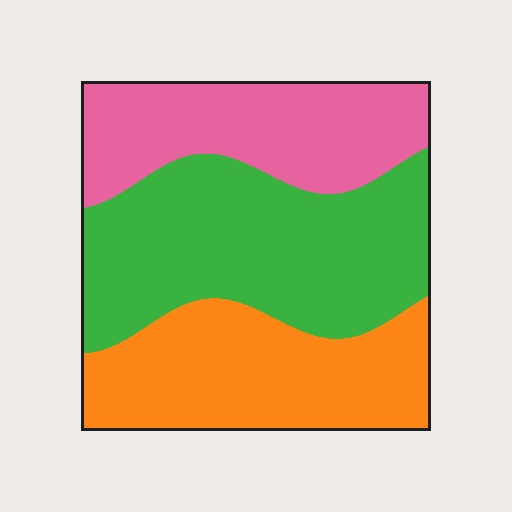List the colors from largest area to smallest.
From largest to smallest: green, orange, pink.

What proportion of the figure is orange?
Orange takes up about one third (1/3) of the figure.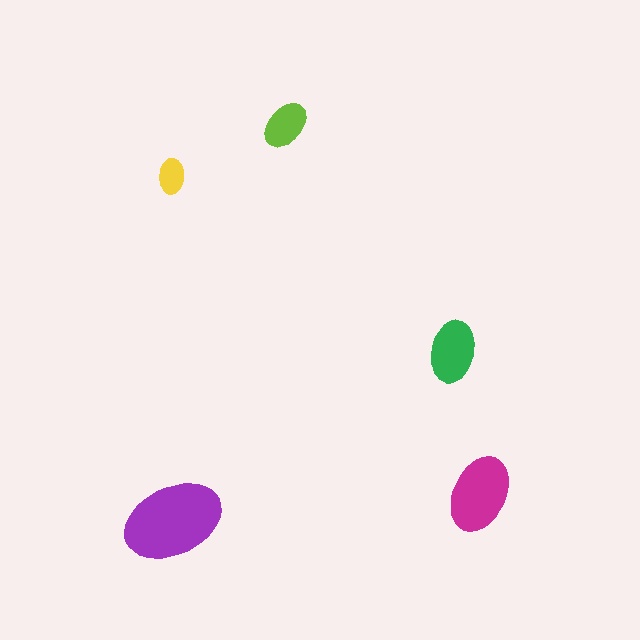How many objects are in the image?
There are 5 objects in the image.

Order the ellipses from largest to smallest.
the purple one, the magenta one, the green one, the lime one, the yellow one.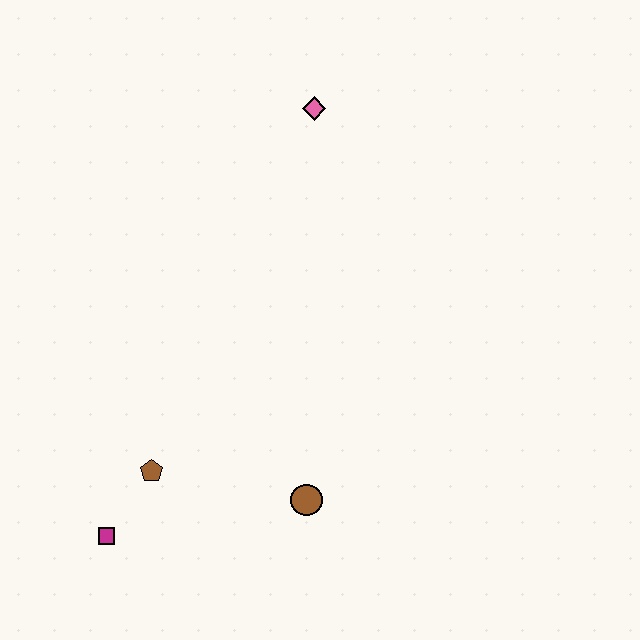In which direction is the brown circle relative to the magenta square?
The brown circle is to the right of the magenta square.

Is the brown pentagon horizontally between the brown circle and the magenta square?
Yes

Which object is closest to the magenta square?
The brown pentagon is closest to the magenta square.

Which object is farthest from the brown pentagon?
The pink diamond is farthest from the brown pentagon.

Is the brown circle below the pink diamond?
Yes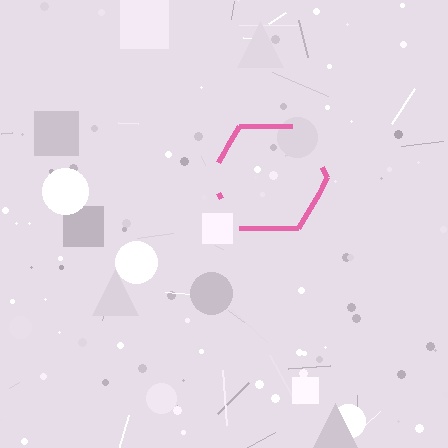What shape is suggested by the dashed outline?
The dashed outline suggests a hexagon.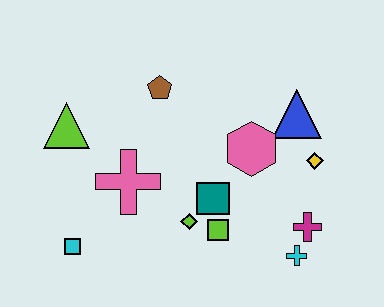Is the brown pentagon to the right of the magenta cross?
No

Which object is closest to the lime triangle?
The pink cross is closest to the lime triangle.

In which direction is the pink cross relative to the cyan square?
The pink cross is above the cyan square.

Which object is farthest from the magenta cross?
The lime triangle is farthest from the magenta cross.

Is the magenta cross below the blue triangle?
Yes